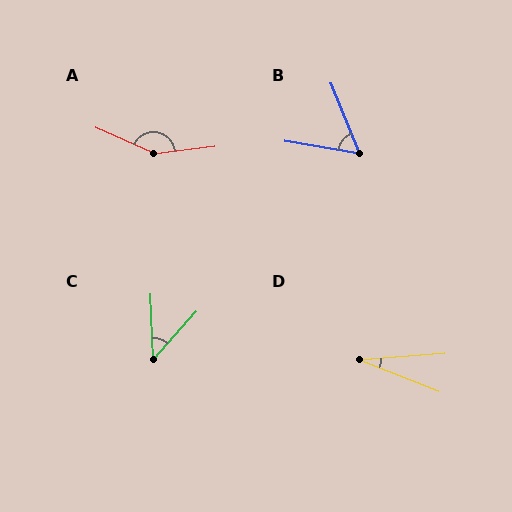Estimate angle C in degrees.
Approximately 44 degrees.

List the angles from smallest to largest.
D (26°), C (44°), B (58°), A (149°).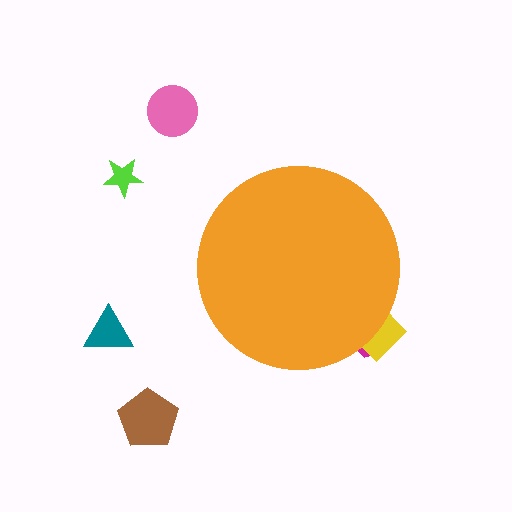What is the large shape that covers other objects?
An orange circle.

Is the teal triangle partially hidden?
No, the teal triangle is fully visible.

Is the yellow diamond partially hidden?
Yes, the yellow diamond is partially hidden behind the orange circle.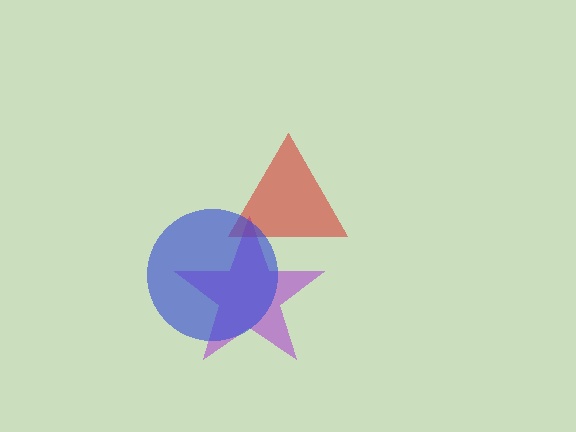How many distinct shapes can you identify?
There are 3 distinct shapes: a purple star, a red triangle, a blue circle.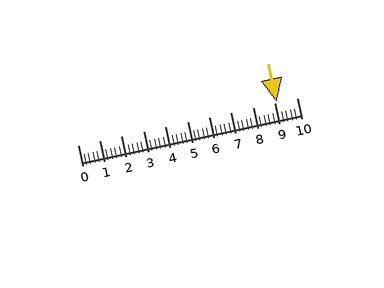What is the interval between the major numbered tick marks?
The major tick marks are spaced 1 units apart.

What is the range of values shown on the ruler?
The ruler shows values from 0 to 10.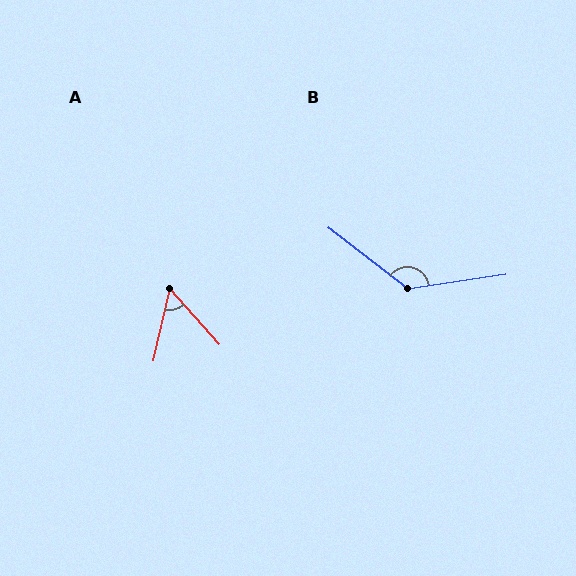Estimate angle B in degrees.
Approximately 134 degrees.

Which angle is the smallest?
A, at approximately 55 degrees.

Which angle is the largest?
B, at approximately 134 degrees.